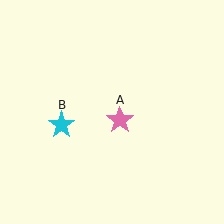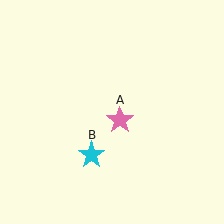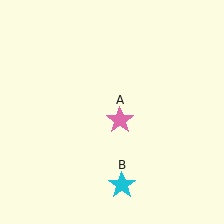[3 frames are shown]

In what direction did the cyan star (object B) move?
The cyan star (object B) moved down and to the right.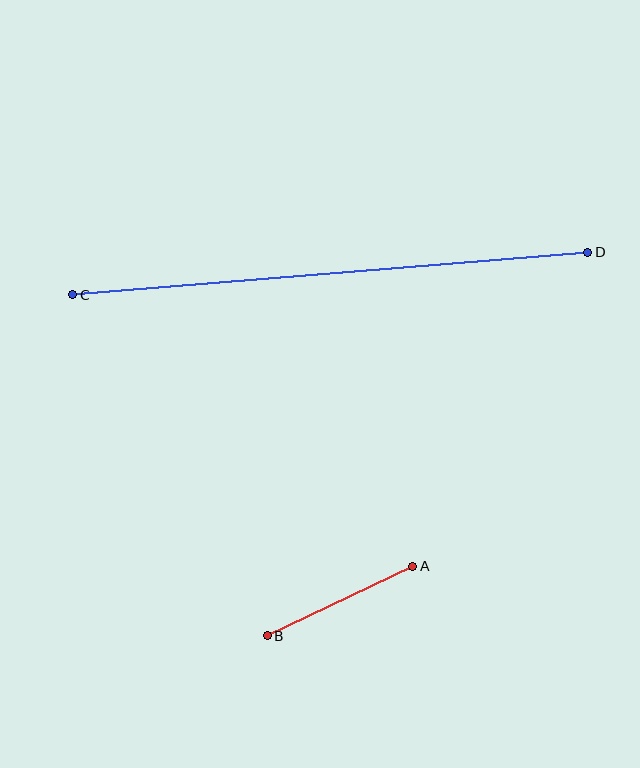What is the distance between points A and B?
The distance is approximately 161 pixels.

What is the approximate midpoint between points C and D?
The midpoint is at approximately (330, 273) pixels.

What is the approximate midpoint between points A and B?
The midpoint is at approximately (340, 601) pixels.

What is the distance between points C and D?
The distance is approximately 517 pixels.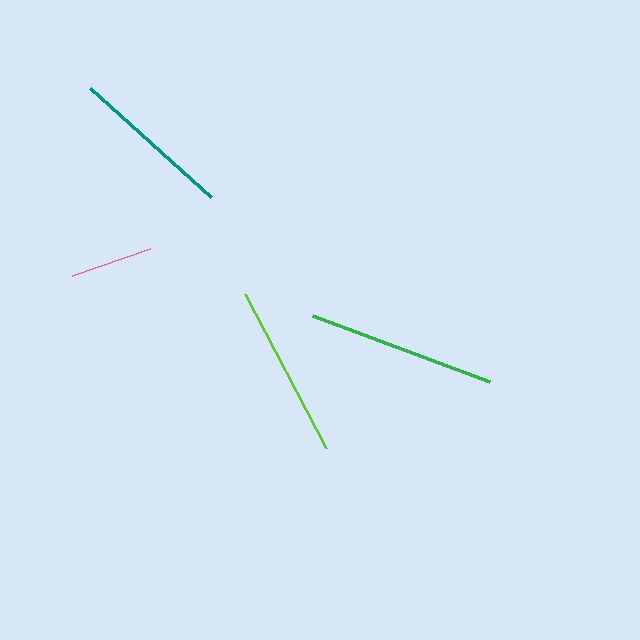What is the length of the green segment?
The green segment is approximately 188 pixels long.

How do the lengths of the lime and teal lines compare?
The lime and teal lines are approximately the same length.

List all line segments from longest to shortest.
From longest to shortest: green, lime, teal, pink.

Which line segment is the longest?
The green line is the longest at approximately 188 pixels.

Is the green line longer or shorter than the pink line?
The green line is longer than the pink line.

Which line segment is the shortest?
The pink line is the shortest at approximately 83 pixels.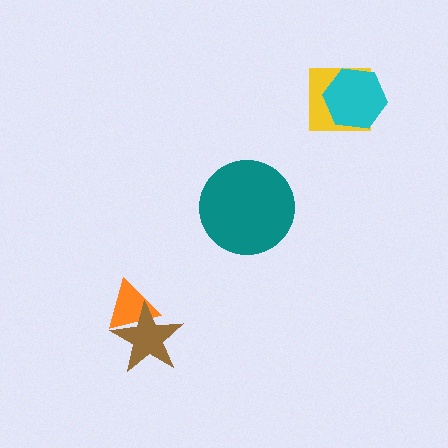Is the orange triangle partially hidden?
Yes, it is partially covered by another shape.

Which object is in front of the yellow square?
The cyan hexagon is in front of the yellow square.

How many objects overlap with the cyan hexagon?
1 object overlaps with the cyan hexagon.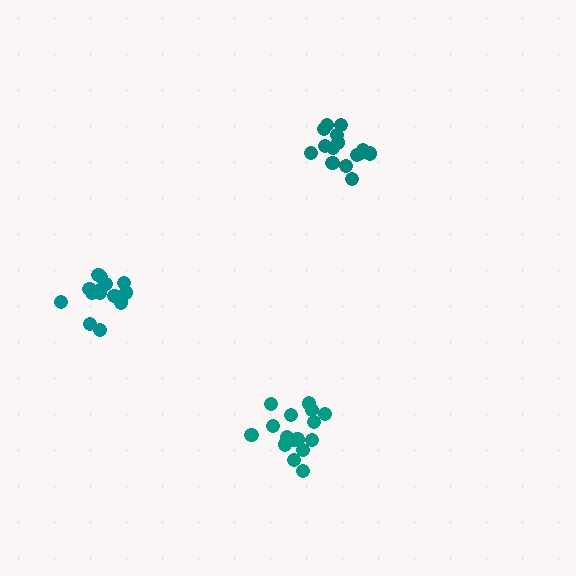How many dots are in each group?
Group 1: 14 dots, Group 2: 16 dots, Group 3: 15 dots (45 total).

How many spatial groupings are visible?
There are 3 spatial groupings.